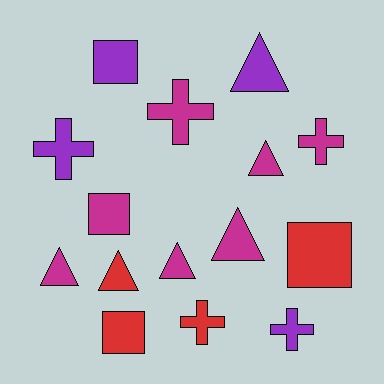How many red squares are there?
There are 2 red squares.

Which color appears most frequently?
Magenta, with 7 objects.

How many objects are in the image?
There are 15 objects.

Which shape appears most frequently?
Triangle, with 6 objects.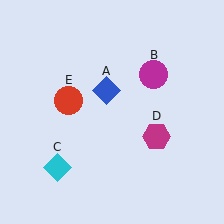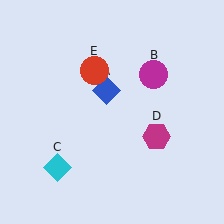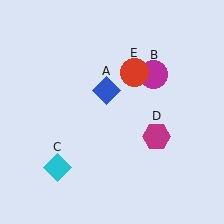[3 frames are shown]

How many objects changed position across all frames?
1 object changed position: red circle (object E).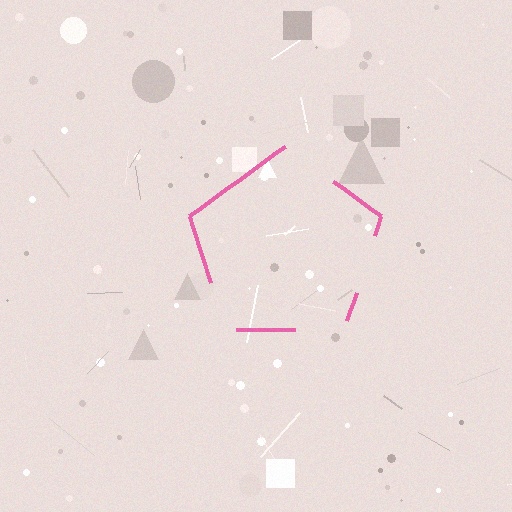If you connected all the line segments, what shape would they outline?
They would outline a pentagon.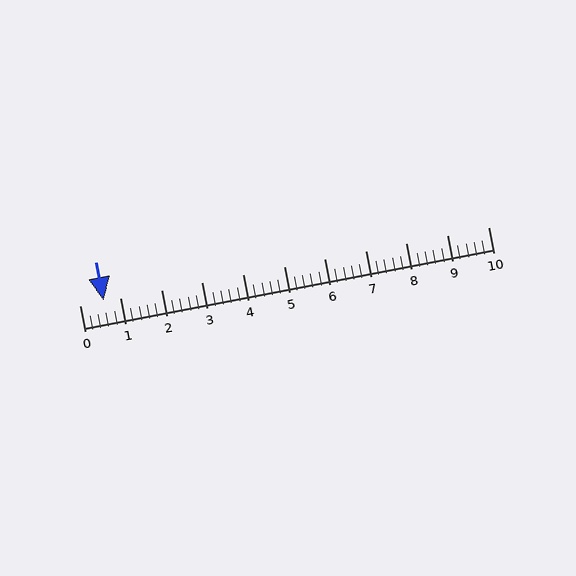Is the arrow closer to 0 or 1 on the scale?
The arrow is closer to 1.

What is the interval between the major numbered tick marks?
The major tick marks are spaced 1 units apart.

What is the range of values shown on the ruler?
The ruler shows values from 0 to 10.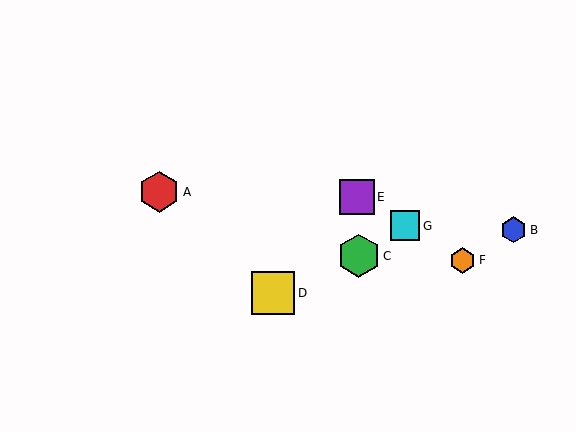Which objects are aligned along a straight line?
Objects E, F, G are aligned along a straight line.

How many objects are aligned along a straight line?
3 objects (E, F, G) are aligned along a straight line.